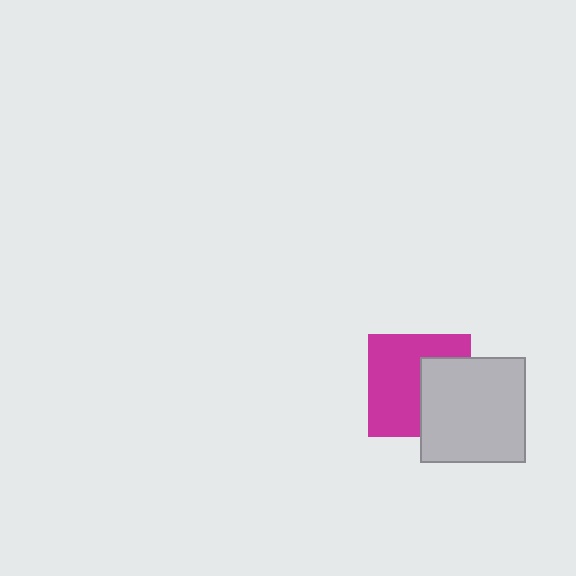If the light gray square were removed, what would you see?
You would see the complete magenta square.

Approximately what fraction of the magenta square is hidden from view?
Roughly 38% of the magenta square is hidden behind the light gray square.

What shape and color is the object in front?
The object in front is a light gray square.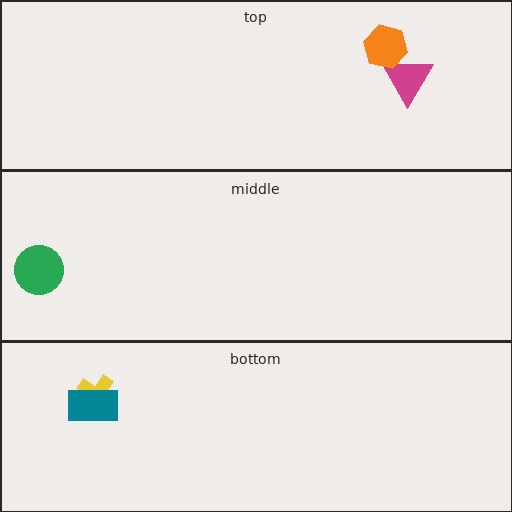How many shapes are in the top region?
2.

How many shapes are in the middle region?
1.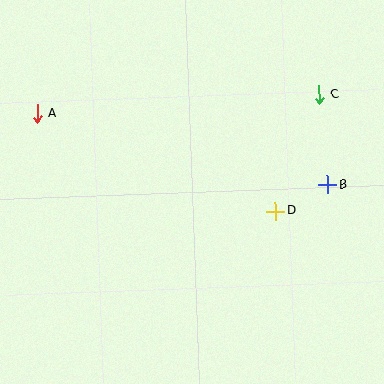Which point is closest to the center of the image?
Point D at (275, 211) is closest to the center.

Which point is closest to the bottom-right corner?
Point D is closest to the bottom-right corner.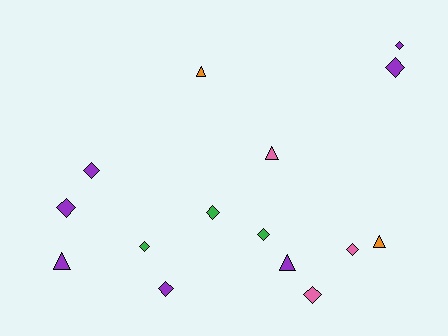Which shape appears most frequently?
Diamond, with 10 objects.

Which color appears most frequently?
Purple, with 7 objects.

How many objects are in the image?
There are 15 objects.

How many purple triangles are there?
There are 2 purple triangles.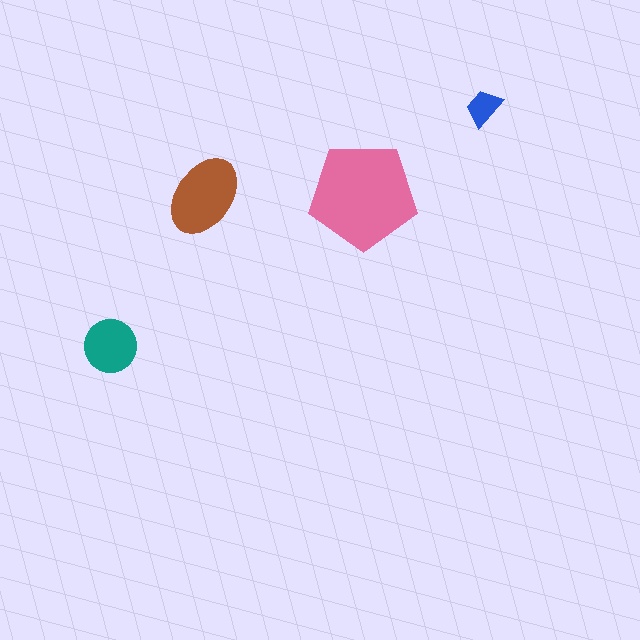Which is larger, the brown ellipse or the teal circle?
The brown ellipse.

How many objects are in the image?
There are 4 objects in the image.